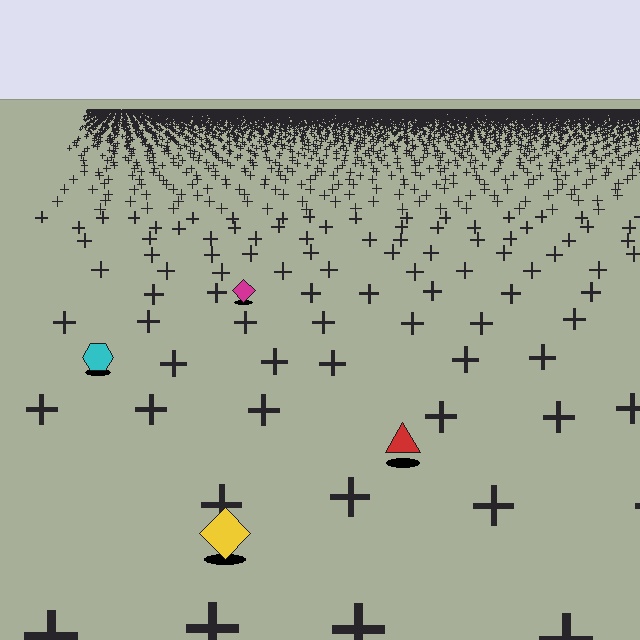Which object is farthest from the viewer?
The magenta diamond is farthest from the viewer. It appears smaller and the ground texture around it is denser.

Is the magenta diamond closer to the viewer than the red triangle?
No. The red triangle is closer — you can tell from the texture gradient: the ground texture is coarser near it.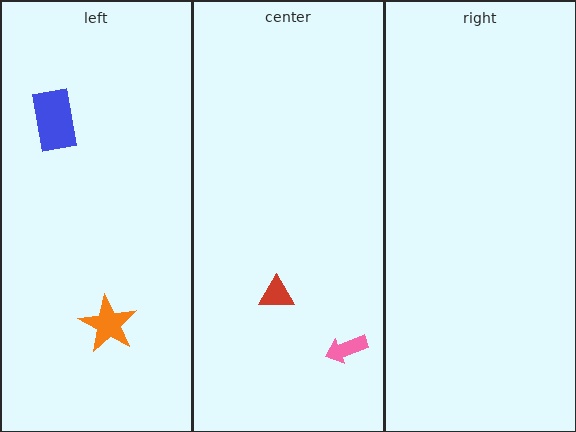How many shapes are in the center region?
2.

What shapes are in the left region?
The orange star, the blue rectangle.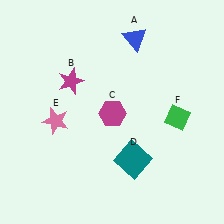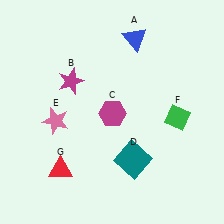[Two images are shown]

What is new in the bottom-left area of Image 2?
A red triangle (G) was added in the bottom-left area of Image 2.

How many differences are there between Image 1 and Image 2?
There is 1 difference between the two images.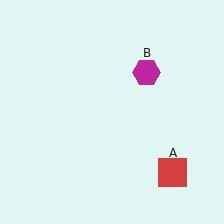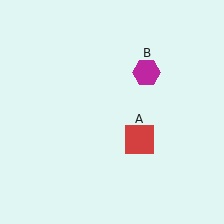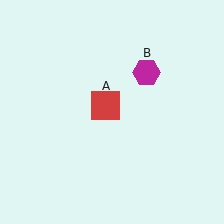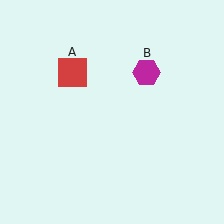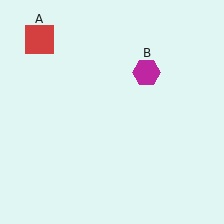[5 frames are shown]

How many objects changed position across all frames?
1 object changed position: red square (object A).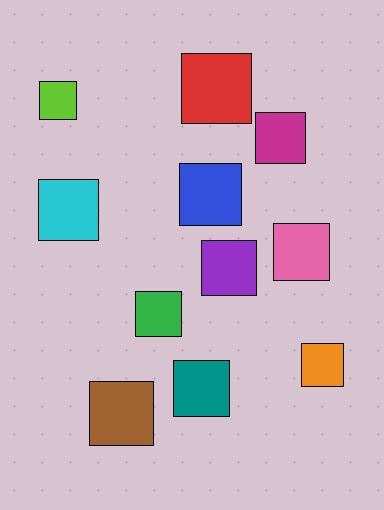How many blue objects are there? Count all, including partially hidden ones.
There is 1 blue object.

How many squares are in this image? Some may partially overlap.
There are 11 squares.